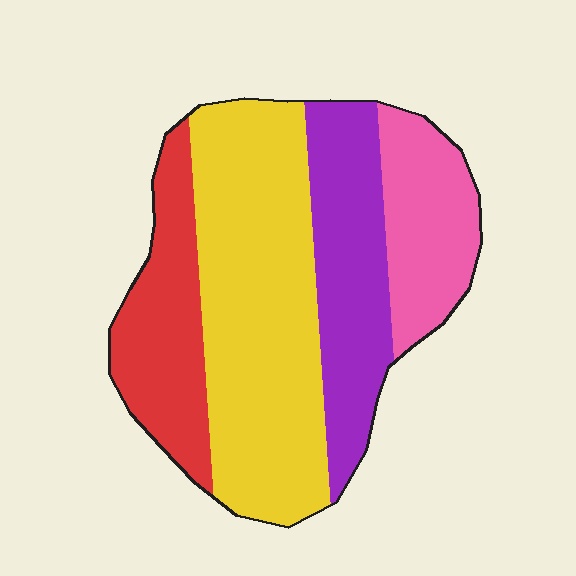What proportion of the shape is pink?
Pink covers roughly 15% of the shape.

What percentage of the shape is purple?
Purple covers about 20% of the shape.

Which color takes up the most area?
Yellow, at roughly 45%.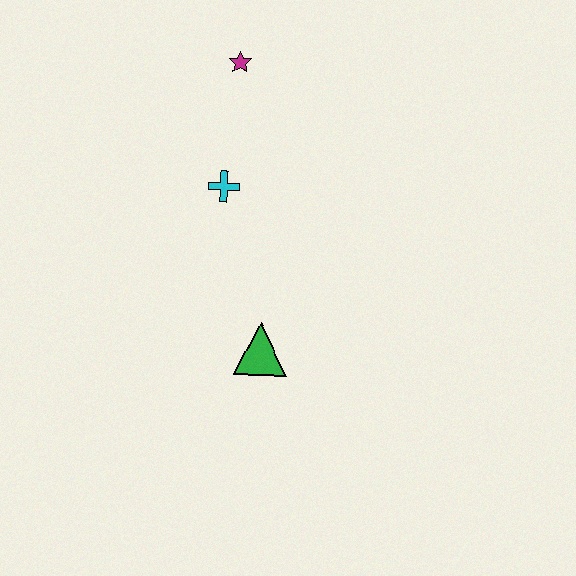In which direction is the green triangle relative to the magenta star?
The green triangle is below the magenta star.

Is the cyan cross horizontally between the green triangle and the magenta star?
No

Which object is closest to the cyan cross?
The magenta star is closest to the cyan cross.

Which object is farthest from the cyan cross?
The green triangle is farthest from the cyan cross.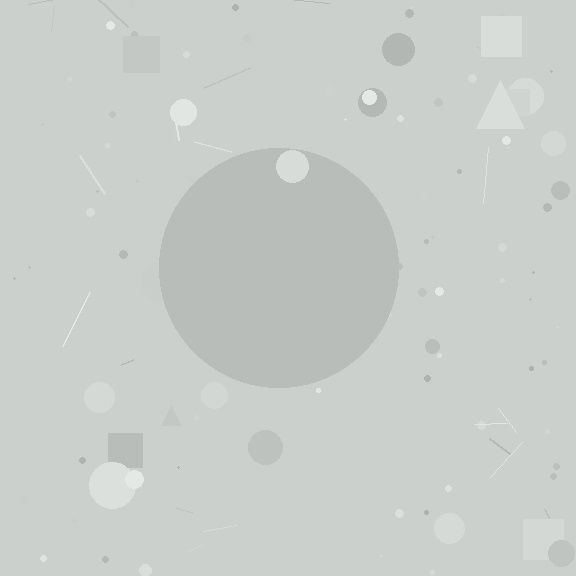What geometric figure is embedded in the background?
A circle is embedded in the background.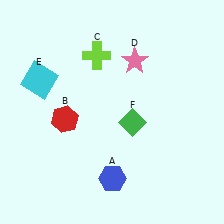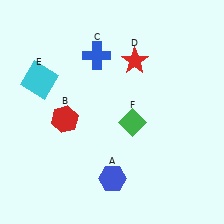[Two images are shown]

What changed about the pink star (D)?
In Image 1, D is pink. In Image 2, it changed to red.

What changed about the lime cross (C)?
In Image 1, C is lime. In Image 2, it changed to blue.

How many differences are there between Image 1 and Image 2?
There are 2 differences between the two images.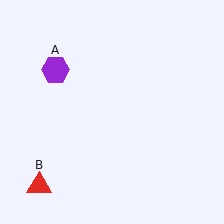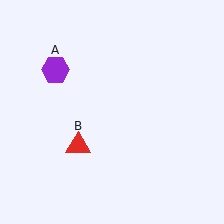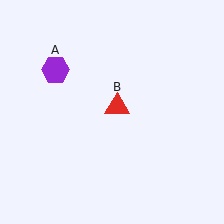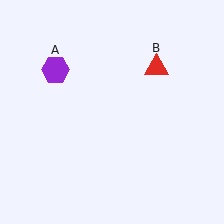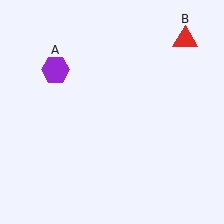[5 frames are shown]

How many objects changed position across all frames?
1 object changed position: red triangle (object B).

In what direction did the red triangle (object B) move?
The red triangle (object B) moved up and to the right.